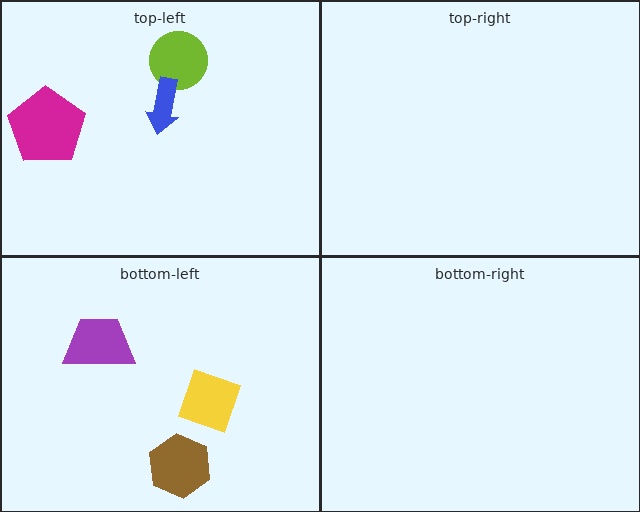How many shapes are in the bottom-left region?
3.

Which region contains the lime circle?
The top-left region.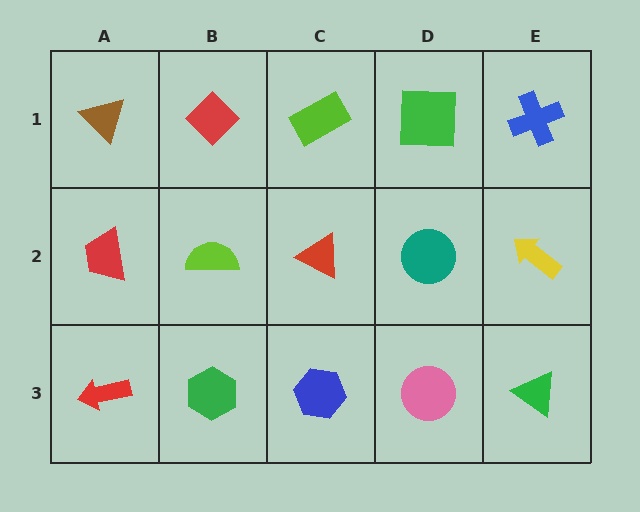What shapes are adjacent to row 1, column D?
A teal circle (row 2, column D), a lime rectangle (row 1, column C), a blue cross (row 1, column E).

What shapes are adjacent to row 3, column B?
A lime semicircle (row 2, column B), a red arrow (row 3, column A), a blue hexagon (row 3, column C).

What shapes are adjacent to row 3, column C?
A red triangle (row 2, column C), a green hexagon (row 3, column B), a pink circle (row 3, column D).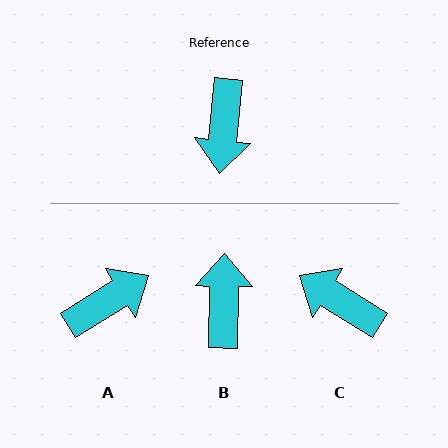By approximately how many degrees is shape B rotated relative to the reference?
Approximately 175 degrees clockwise.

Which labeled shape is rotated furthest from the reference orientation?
B, about 175 degrees away.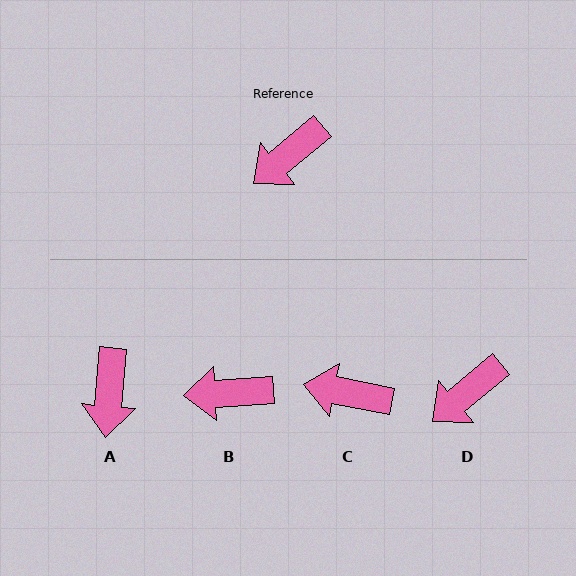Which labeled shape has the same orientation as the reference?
D.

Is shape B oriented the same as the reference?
No, it is off by about 36 degrees.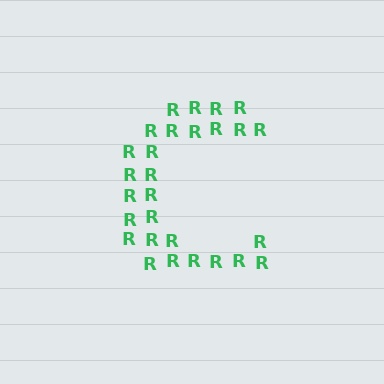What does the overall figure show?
The overall figure shows the letter C.